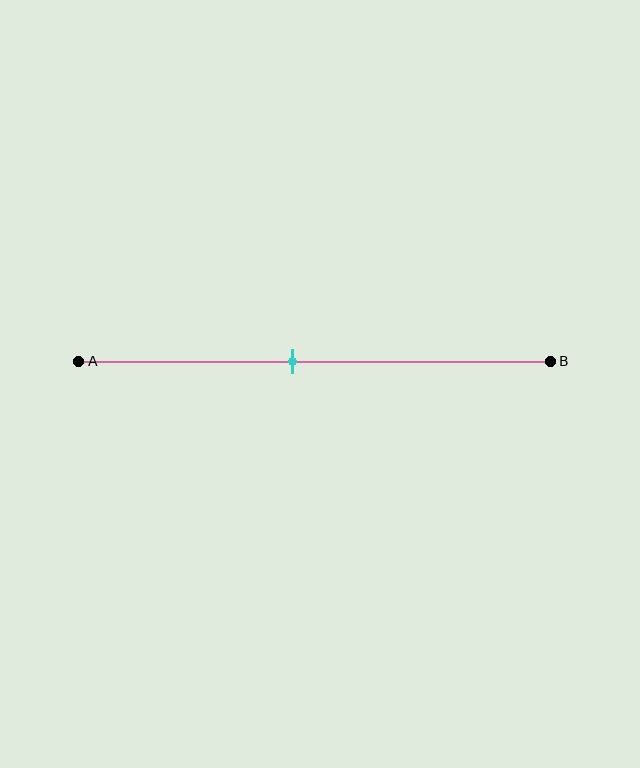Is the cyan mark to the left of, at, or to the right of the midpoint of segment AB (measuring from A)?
The cyan mark is to the left of the midpoint of segment AB.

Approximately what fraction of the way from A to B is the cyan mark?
The cyan mark is approximately 45% of the way from A to B.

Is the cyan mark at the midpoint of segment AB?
No, the mark is at about 45% from A, not at the 50% midpoint.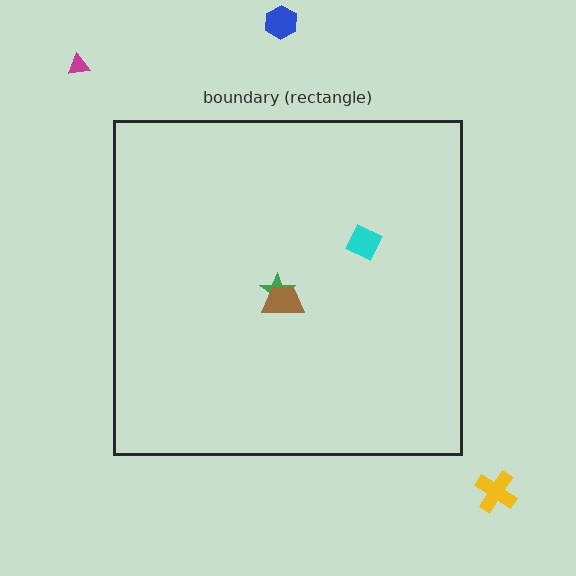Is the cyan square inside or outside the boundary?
Inside.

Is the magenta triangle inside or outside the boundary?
Outside.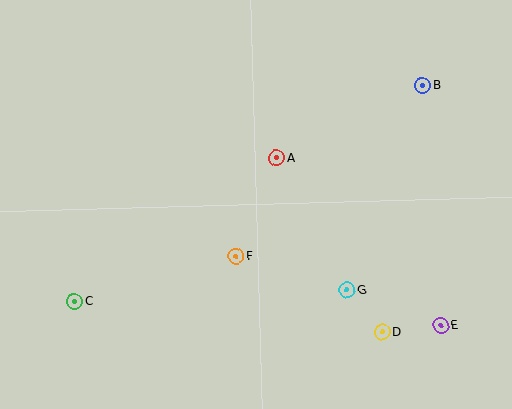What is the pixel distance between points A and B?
The distance between A and B is 163 pixels.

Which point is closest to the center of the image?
Point A at (277, 158) is closest to the center.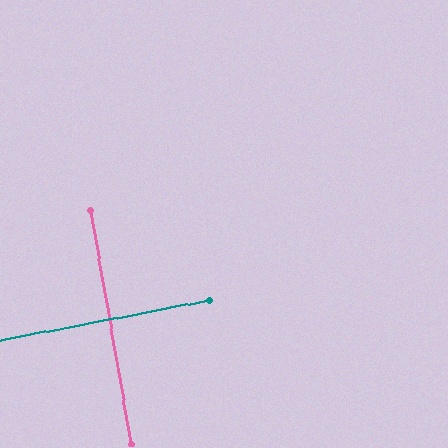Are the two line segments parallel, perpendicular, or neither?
Perpendicular — they meet at approximately 89°.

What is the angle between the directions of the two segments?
Approximately 89 degrees.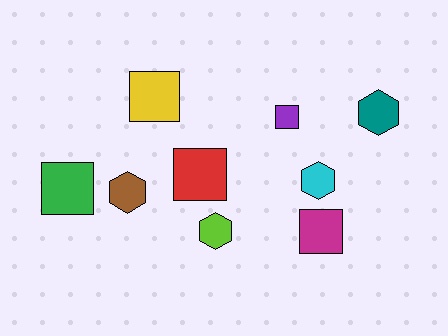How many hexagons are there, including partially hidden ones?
There are 4 hexagons.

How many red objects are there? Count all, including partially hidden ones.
There is 1 red object.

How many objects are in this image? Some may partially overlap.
There are 9 objects.